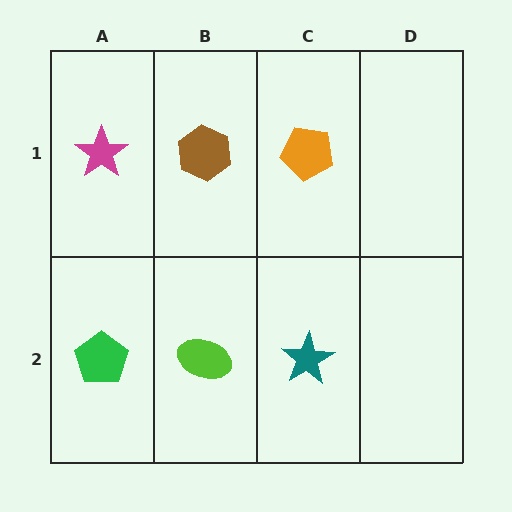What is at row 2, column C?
A teal star.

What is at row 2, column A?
A green pentagon.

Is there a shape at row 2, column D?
No, that cell is empty.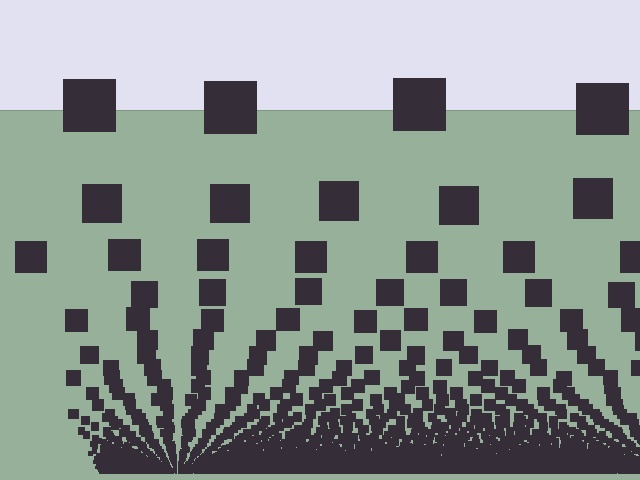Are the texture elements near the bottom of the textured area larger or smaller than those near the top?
Smaller. The gradient is inverted — elements near the bottom are smaller and denser.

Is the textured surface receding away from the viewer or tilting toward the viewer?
The surface appears to tilt toward the viewer. Texture elements get larger and sparser toward the top.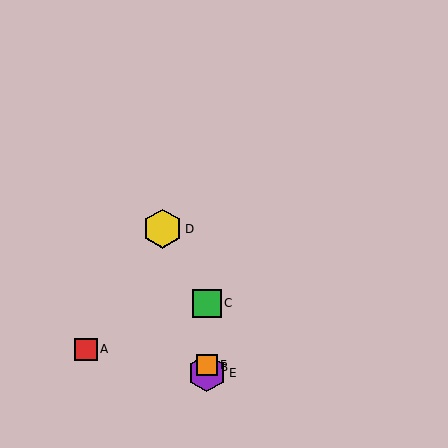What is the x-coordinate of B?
Object B is at x≈207.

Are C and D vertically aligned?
No, C is at x≈207 and D is at x≈162.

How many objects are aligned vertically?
4 objects (B, C, E, F) are aligned vertically.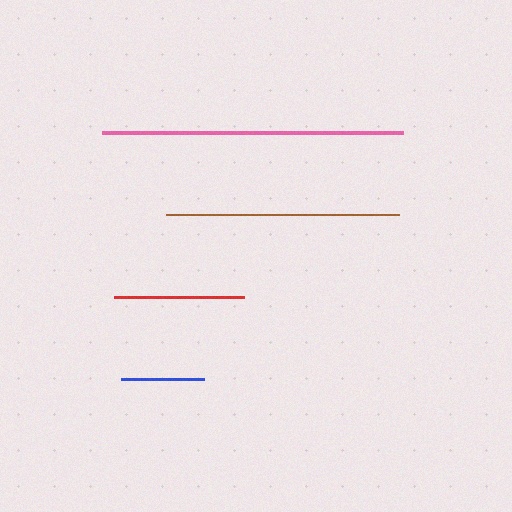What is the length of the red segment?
The red segment is approximately 130 pixels long.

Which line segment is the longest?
The pink line is the longest at approximately 301 pixels.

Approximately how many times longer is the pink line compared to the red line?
The pink line is approximately 2.3 times the length of the red line.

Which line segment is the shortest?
The blue line is the shortest at approximately 83 pixels.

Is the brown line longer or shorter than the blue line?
The brown line is longer than the blue line.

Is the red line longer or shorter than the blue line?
The red line is longer than the blue line.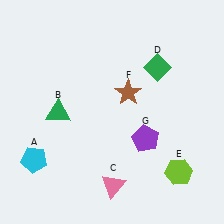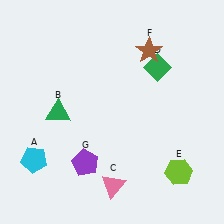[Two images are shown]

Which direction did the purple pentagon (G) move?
The purple pentagon (G) moved left.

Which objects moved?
The objects that moved are: the brown star (F), the purple pentagon (G).